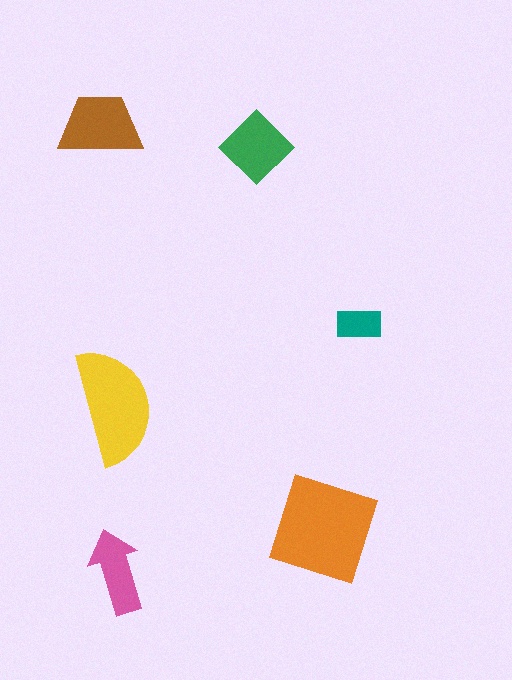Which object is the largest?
The orange square.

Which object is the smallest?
The teal rectangle.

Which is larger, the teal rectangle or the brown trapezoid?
The brown trapezoid.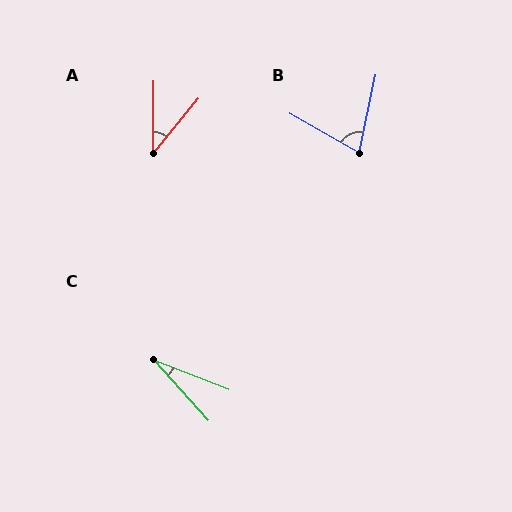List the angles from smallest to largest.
C (27°), A (39°), B (72°).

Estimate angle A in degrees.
Approximately 39 degrees.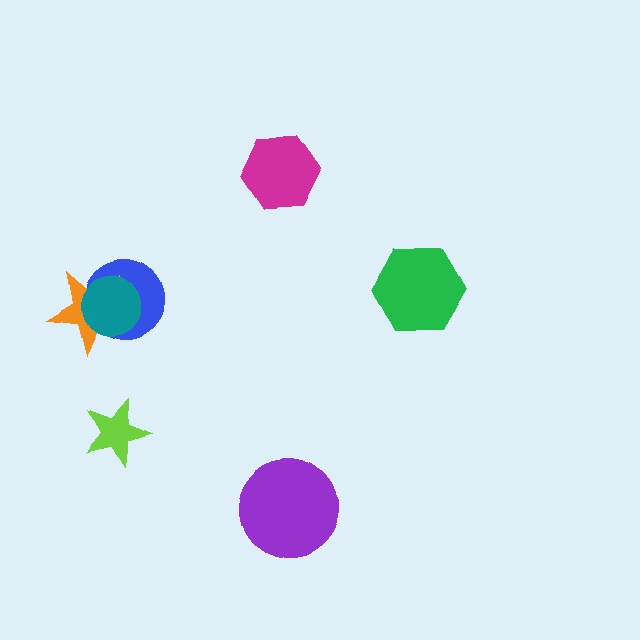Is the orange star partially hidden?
Yes, it is partially covered by another shape.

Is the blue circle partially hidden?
Yes, it is partially covered by another shape.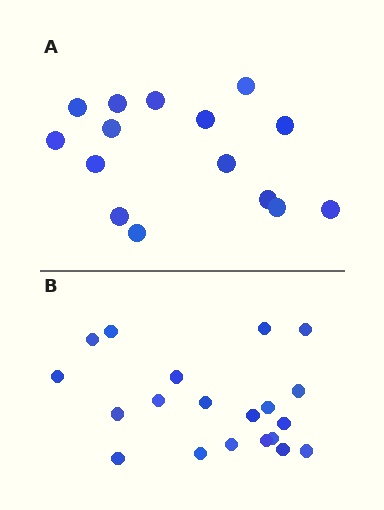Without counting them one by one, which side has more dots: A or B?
Region B (the bottom region) has more dots.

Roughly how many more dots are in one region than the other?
Region B has about 5 more dots than region A.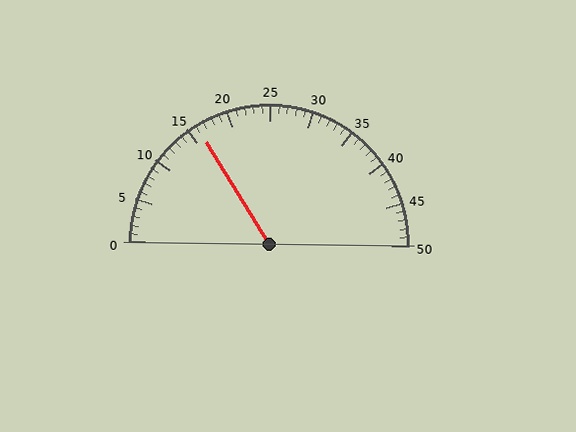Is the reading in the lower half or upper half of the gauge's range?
The reading is in the lower half of the range (0 to 50).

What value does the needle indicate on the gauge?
The needle indicates approximately 16.